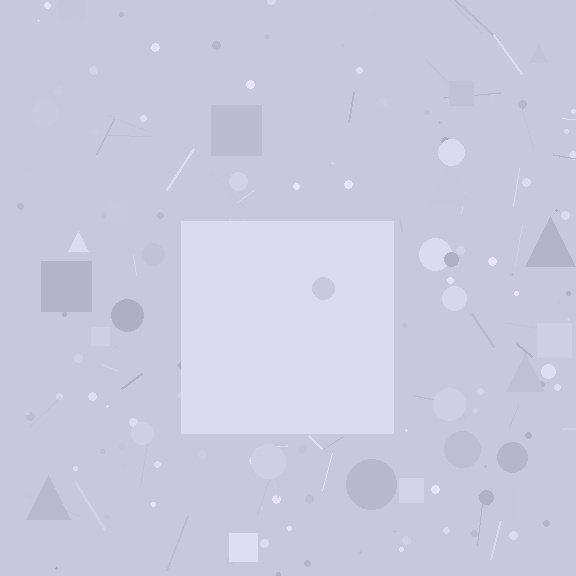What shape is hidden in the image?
A square is hidden in the image.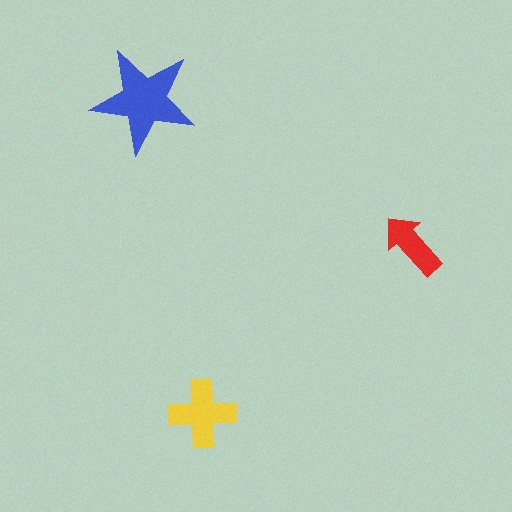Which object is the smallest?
The red arrow.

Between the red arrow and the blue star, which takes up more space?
The blue star.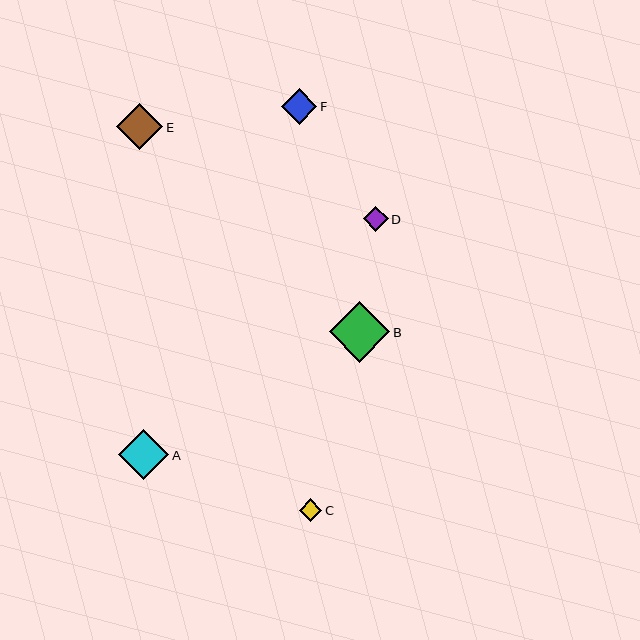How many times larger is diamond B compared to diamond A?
Diamond B is approximately 1.2 times the size of diamond A.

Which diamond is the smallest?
Diamond C is the smallest with a size of approximately 22 pixels.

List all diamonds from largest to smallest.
From largest to smallest: B, A, E, F, D, C.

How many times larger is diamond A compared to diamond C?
Diamond A is approximately 2.2 times the size of diamond C.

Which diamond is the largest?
Diamond B is the largest with a size of approximately 60 pixels.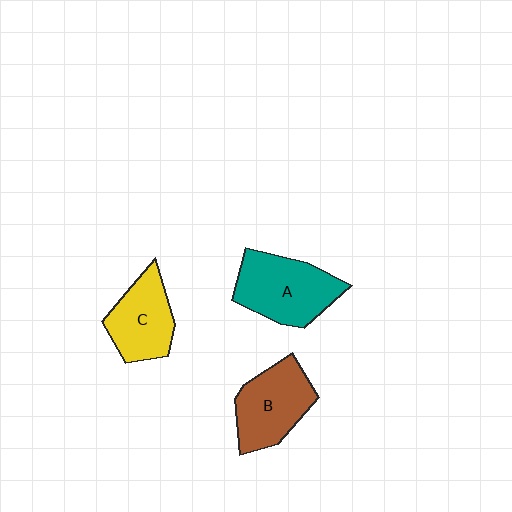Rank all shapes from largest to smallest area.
From largest to smallest: A (teal), B (brown), C (yellow).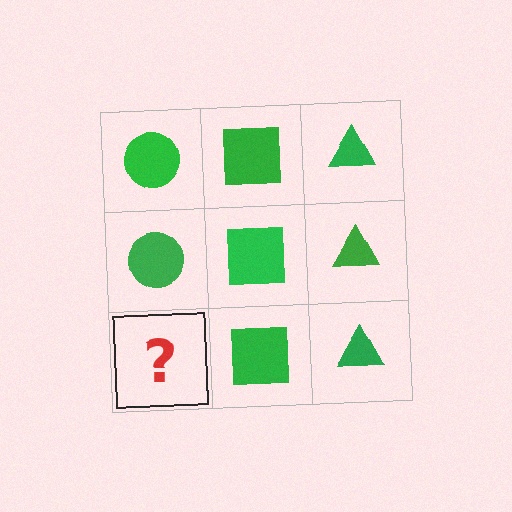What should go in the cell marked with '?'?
The missing cell should contain a green circle.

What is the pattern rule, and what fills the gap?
The rule is that each column has a consistent shape. The gap should be filled with a green circle.